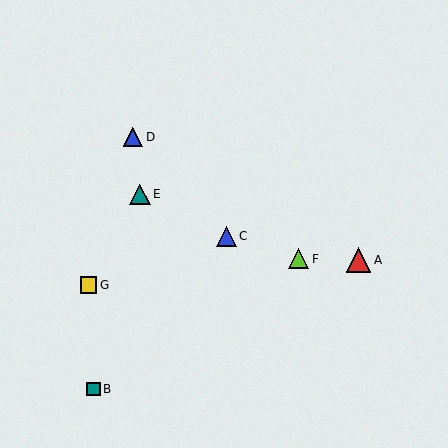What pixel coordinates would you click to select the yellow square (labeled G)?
Click at (89, 285) to select the yellow square G.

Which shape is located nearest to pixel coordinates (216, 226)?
The blue triangle (labeled C) at (226, 236) is nearest to that location.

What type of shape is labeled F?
Shape F is a lime triangle.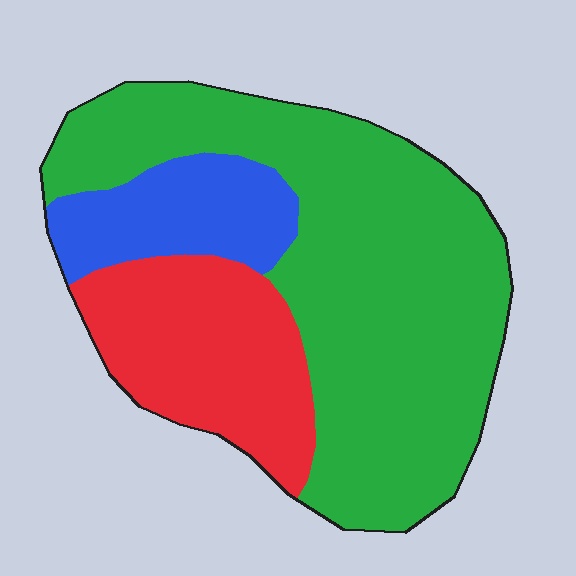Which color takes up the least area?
Blue, at roughly 15%.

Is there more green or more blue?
Green.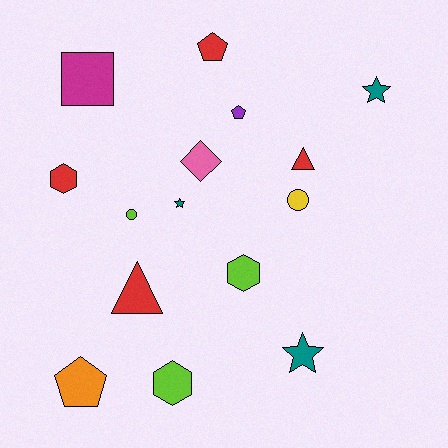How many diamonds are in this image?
There is 1 diamond.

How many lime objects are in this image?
There are 3 lime objects.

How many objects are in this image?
There are 15 objects.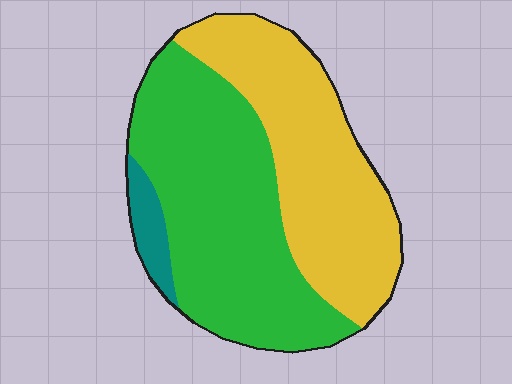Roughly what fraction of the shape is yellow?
Yellow covers roughly 45% of the shape.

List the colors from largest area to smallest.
From largest to smallest: green, yellow, teal.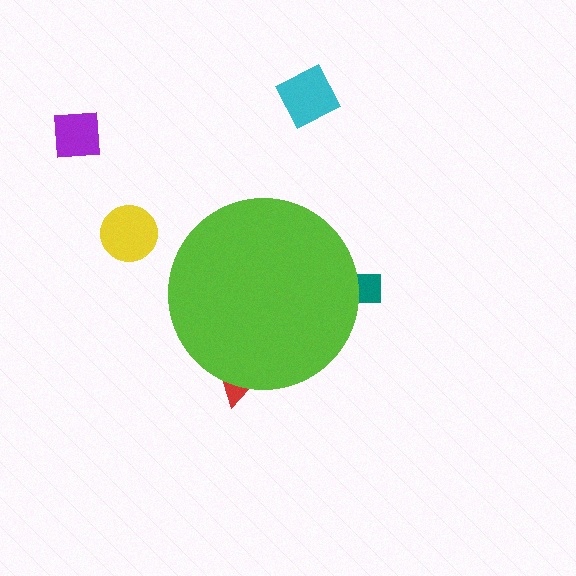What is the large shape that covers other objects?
A lime circle.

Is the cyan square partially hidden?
No, the cyan square is fully visible.